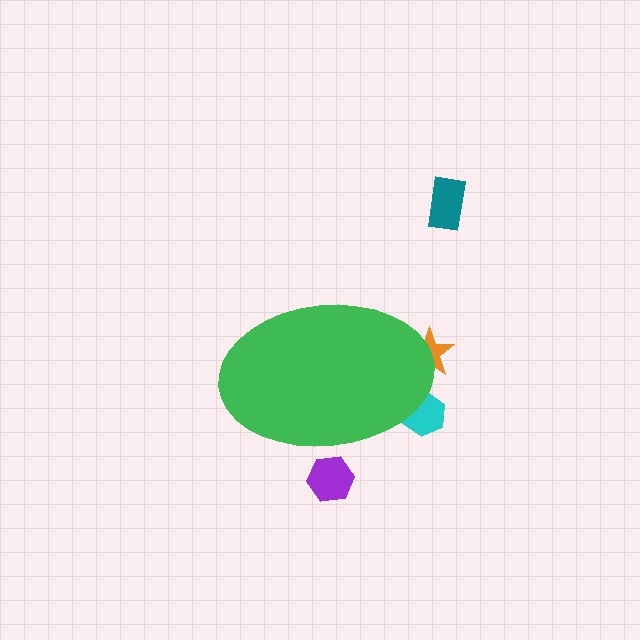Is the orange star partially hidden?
Yes, the orange star is partially hidden behind the green ellipse.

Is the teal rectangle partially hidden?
No, the teal rectangle is fully visible.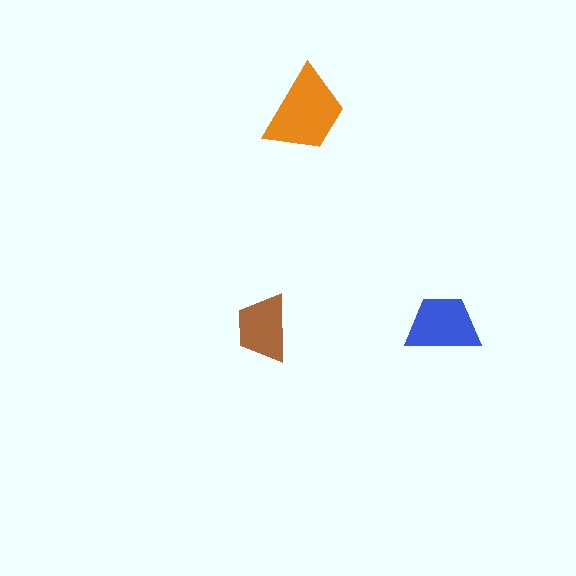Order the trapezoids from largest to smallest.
the orange one, the blue one, the brown one.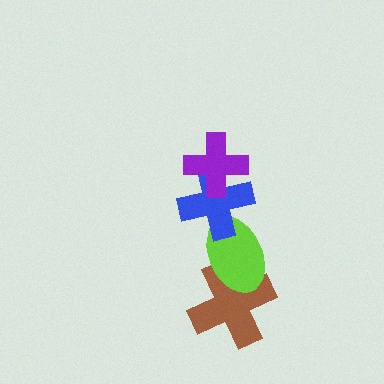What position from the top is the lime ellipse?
The lime ellipse is 3rd from the top.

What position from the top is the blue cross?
The blue cross is 2nd from the top.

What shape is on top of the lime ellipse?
The blue cross is on top of the lime ellipse.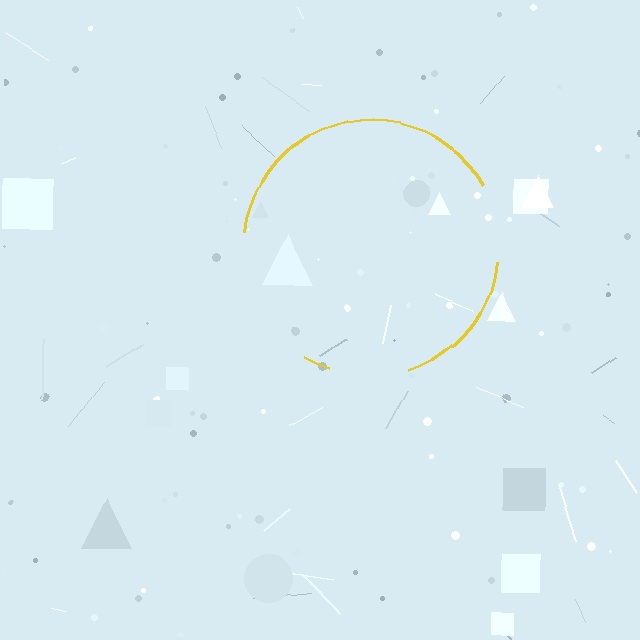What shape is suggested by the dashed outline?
The dashed outline suggests a circle.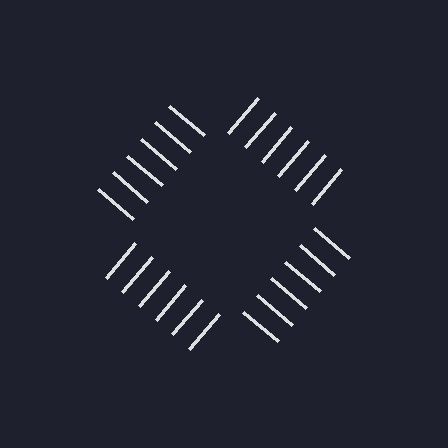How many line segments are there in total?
24 — 6 along each of the 4 edges.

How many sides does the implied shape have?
4 sides — the line-ends trace a square.